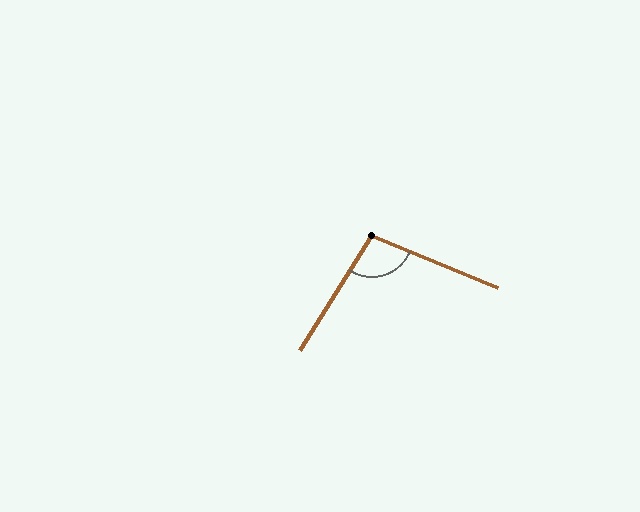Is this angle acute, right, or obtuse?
It is obtuse.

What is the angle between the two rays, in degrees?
Approximately 100 degrees.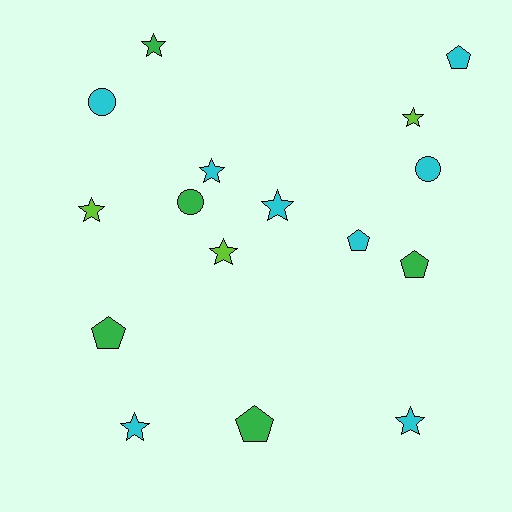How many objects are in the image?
There are 16 objects.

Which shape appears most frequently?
Star, with 8 objects.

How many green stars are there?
There is 1 green star.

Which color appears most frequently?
Cyan, with 8 objects.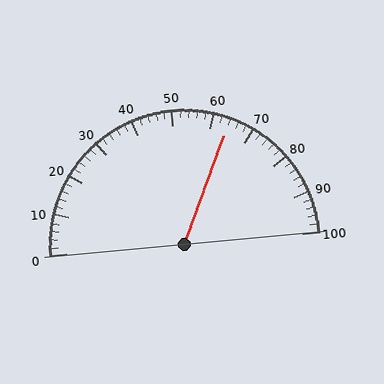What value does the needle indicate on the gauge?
The needle indicates approximately 64.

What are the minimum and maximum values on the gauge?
The gauge ranges from 0 to 100.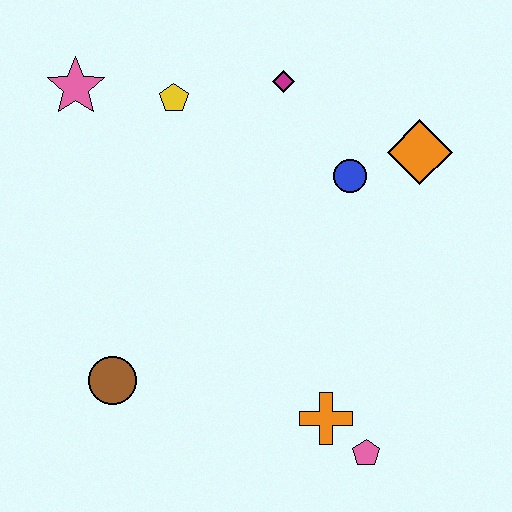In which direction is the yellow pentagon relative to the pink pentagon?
The yellow pentagon is above the pink pentagon.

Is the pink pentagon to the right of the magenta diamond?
Yes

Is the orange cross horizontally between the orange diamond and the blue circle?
No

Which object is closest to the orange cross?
The pink pentagon is closest to the orange cross.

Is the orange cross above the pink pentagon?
Yes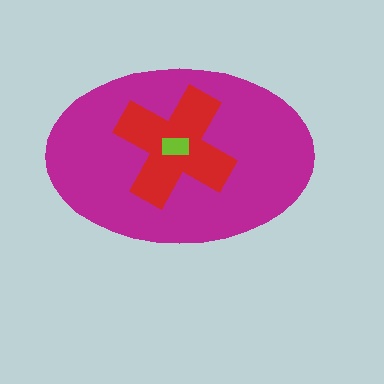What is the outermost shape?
The magenta ellipse.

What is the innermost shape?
The lime rectangle.